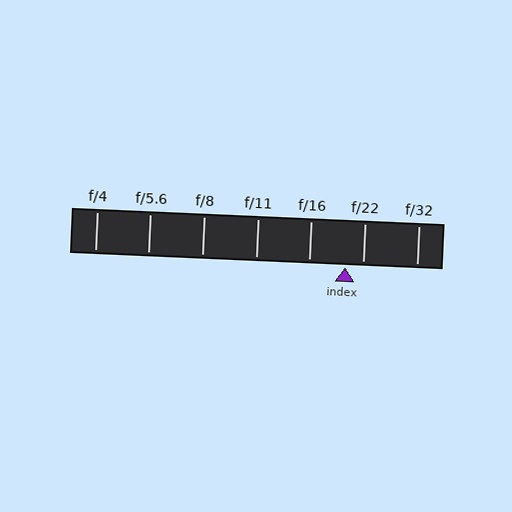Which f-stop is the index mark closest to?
The index mark is closest to f/22.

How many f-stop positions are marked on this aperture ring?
There are 7 f-stop positions marked.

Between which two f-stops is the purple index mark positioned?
The index mark is between f/16 and f/22.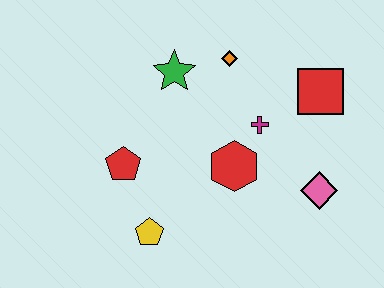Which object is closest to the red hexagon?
The magenta cross is closest to the red hexagon.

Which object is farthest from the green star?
The pink diamond is farthest from the green star.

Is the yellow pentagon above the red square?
No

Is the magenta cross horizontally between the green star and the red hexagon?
No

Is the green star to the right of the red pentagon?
Yes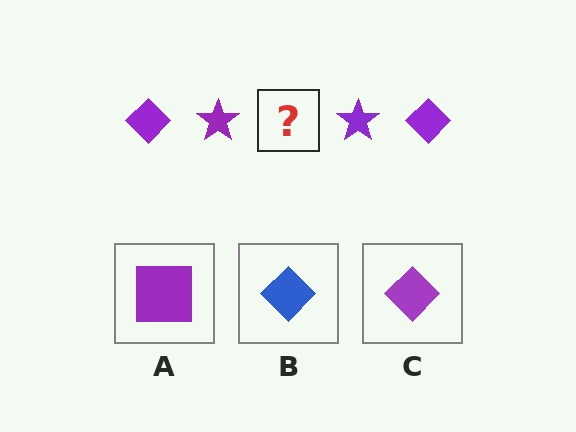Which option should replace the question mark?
Option C.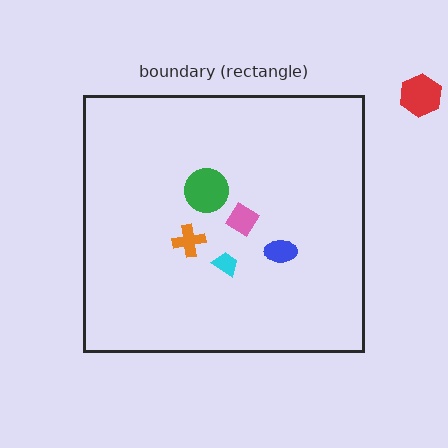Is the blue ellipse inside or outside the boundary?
Inside.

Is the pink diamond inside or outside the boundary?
Inside.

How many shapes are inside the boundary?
5 inside, 1 outside.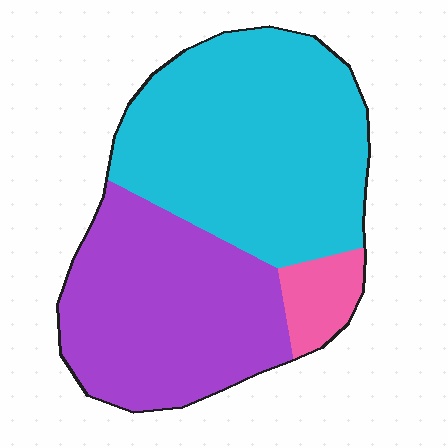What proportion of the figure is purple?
Purple takes up about two fifths (2/5) of the figure.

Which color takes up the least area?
Pink, at roughly 5%.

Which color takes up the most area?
Cyan, at roughly 50%.